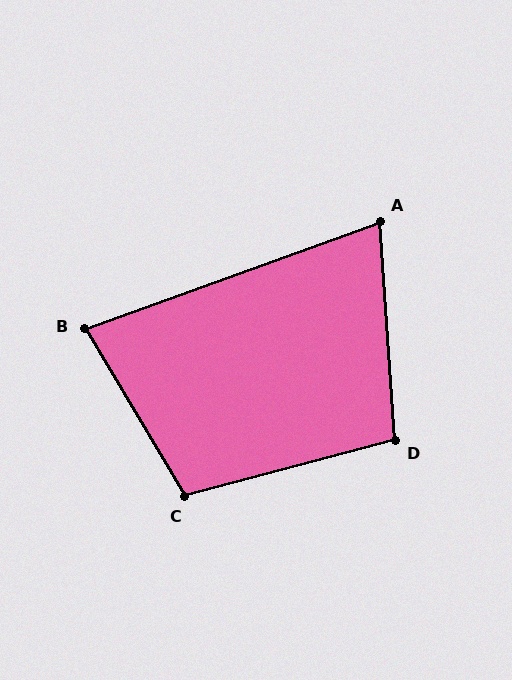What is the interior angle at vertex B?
Approximately 79 degrees (acute).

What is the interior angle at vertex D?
Approximately 101 degrees (obtuse).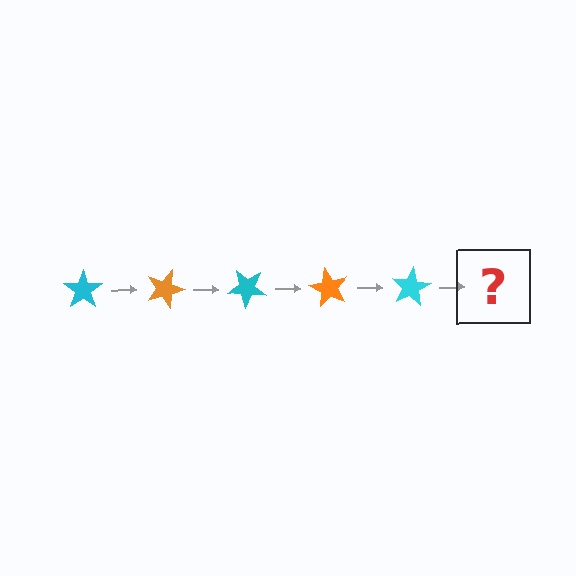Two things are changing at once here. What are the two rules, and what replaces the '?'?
The two rules are that it rotates 20 degrees each step and the color cycles through cyan and orange. The '?' should be an orange star, rotated 100 degrees from the start.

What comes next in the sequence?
The next element should be an orange star, rotated 100 degrees from the start.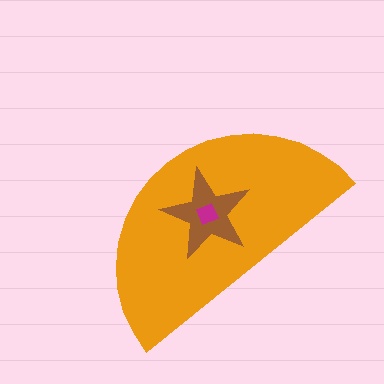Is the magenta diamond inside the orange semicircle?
Yes.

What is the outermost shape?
The orange semicircle.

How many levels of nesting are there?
3.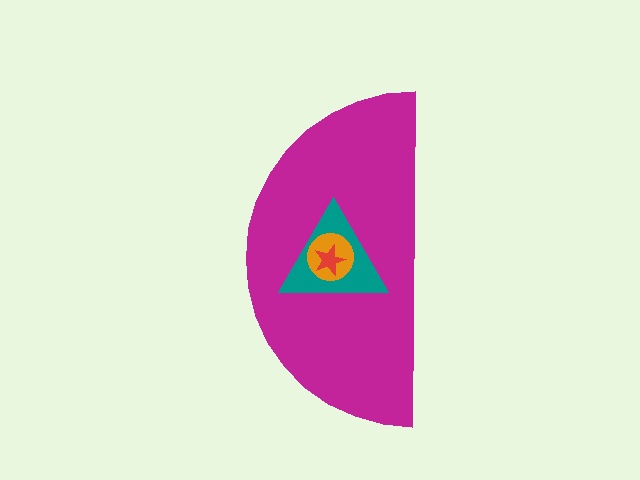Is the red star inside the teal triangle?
Yes.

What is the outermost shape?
The magenta semicircle.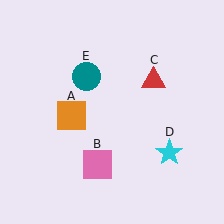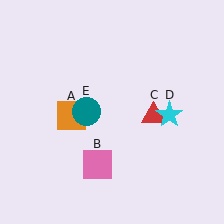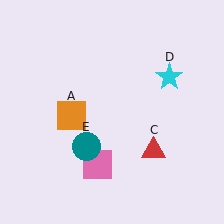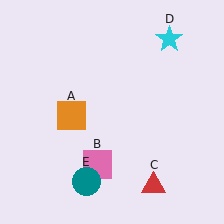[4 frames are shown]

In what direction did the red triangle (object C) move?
The red triangle (object C) moved down.